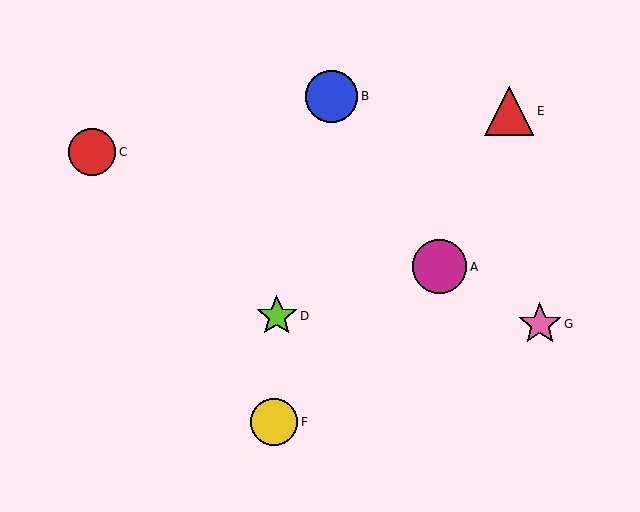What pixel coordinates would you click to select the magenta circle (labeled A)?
Click at (440, 267) to select the magenta circle A.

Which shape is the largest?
The magenta circle (labeled A) is the largest.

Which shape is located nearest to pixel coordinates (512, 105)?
The red triangle (labeled E) at (509, 111) is nearest to that location.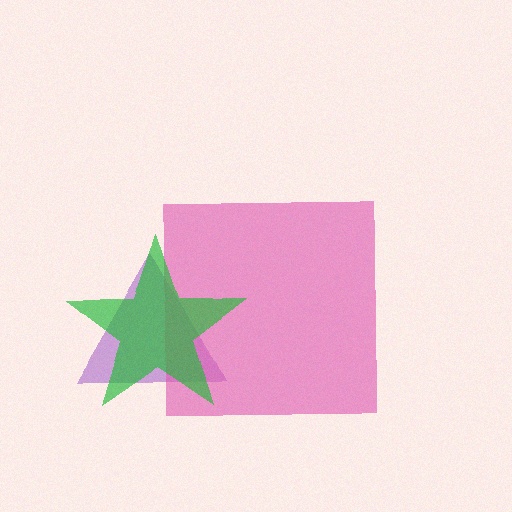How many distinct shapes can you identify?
There are 3 distinct shapes: a purple triangle, a pink square, a green star.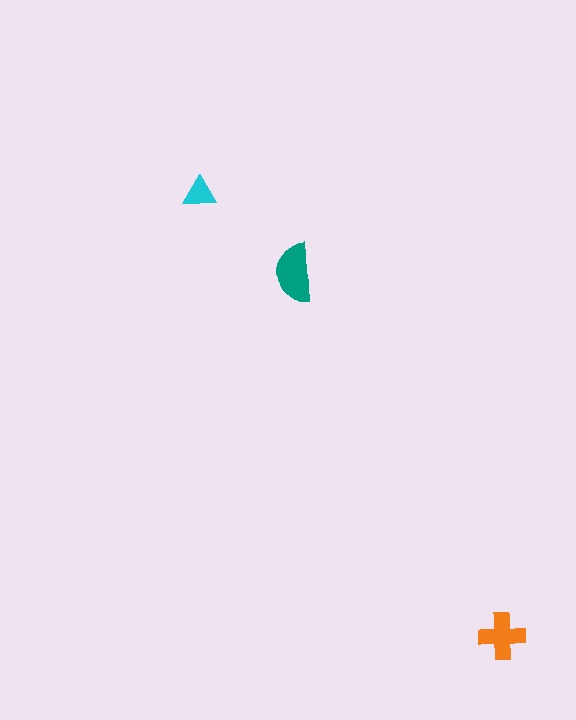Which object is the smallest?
The cyan triangle.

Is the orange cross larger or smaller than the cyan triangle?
Larger.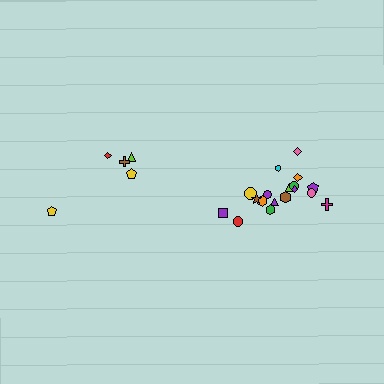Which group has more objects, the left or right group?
The right group.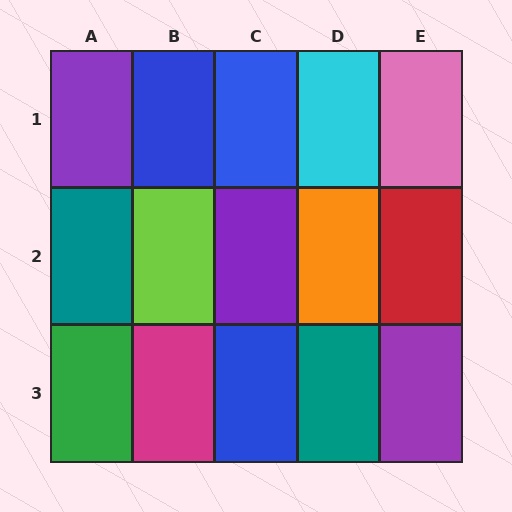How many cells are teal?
2 cells are teal.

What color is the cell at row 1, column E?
Pink.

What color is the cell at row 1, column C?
Blue.